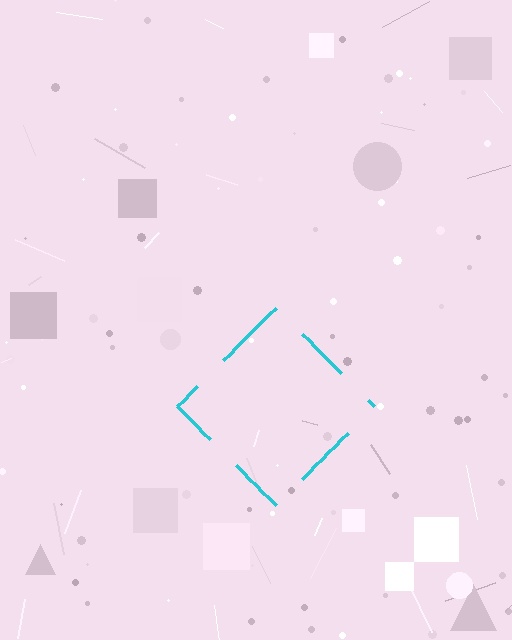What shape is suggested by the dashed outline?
The dashed outline suggests a diamond.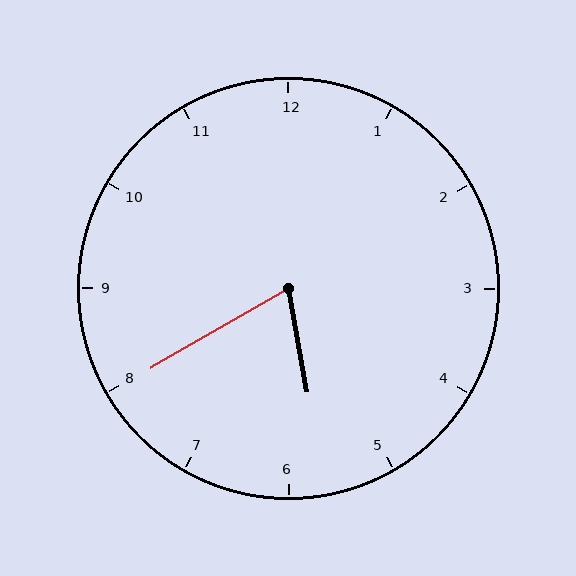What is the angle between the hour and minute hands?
Approximately 70 degrees.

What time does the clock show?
5:40.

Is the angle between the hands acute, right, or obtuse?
It is acute.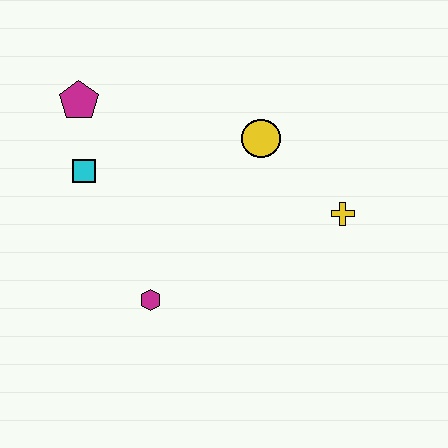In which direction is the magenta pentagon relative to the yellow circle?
The magenta pentagon is to the left of the yellow circle.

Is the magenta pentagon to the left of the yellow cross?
Yes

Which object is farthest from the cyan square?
The yellow cross is farthest from the cyan square.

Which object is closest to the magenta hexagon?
The cyan square is closest to the magenta hexagon.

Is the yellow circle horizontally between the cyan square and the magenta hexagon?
No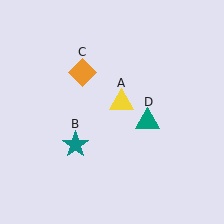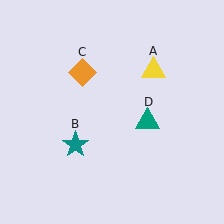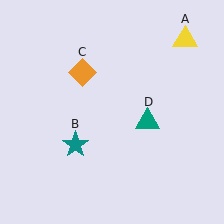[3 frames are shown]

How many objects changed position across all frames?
1 object changed position: yellow triangle (object A).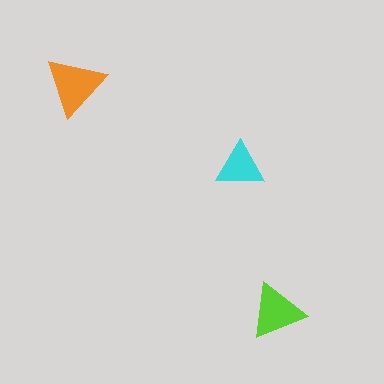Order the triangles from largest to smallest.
the orange one, the lime one, the cyan one.